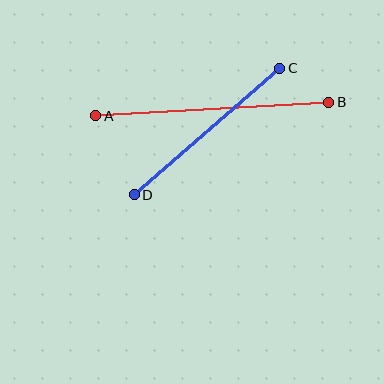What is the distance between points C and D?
The distance is approximately 193 pixels.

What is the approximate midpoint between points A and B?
The midpoint is at approximately (212, 109) pixels.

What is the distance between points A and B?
The distance is approximately 233 pixels.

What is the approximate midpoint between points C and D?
The midpoint is at approximately (207, 131) pixels.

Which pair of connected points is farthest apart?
Points A and B are farthest apart.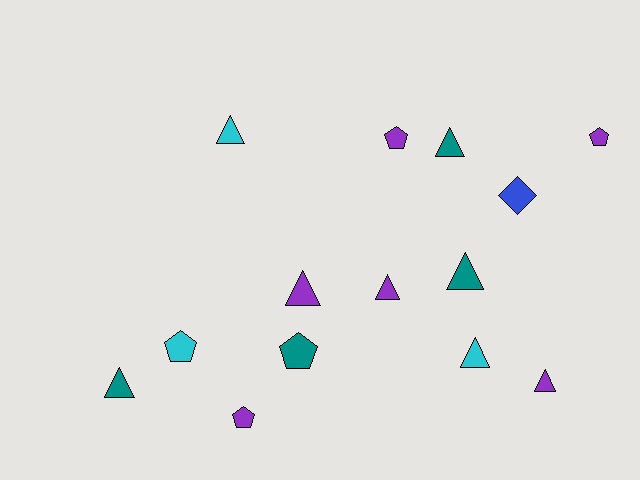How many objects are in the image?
There are 14 objects.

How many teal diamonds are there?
There are no teal diamonds.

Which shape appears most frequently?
Triangle, with 8 objects.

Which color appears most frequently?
Purple, with 6 objects.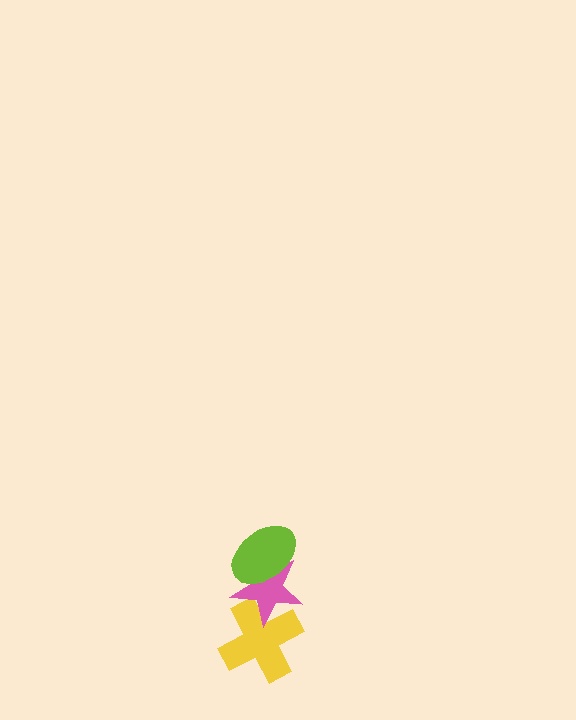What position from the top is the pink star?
The pink star is 2nd from the top.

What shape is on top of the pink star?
The lime ellipse is on top of the pink star.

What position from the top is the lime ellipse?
The lime ellipse is 1st from the top.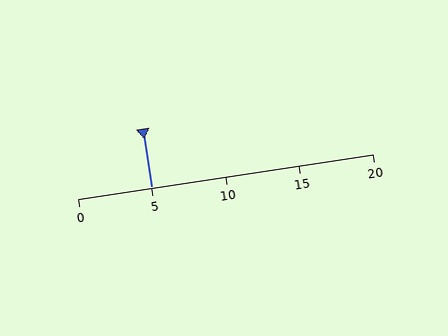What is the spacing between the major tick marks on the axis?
The major ticks are spaced 5 apart.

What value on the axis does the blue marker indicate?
The marker indicates approximately 5.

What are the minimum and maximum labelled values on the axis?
The axis runs from 0 to 20.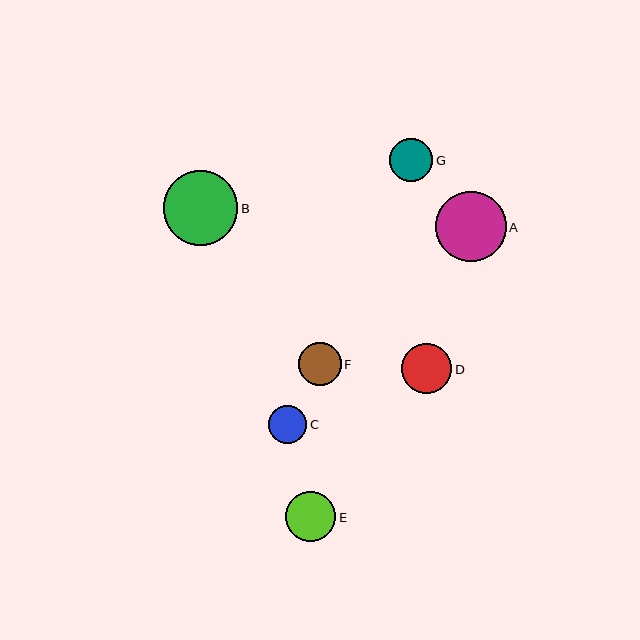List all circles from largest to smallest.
From largest to smallest: B, A, E, D, F, G, C.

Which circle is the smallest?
Circle C is the smallest with a size of approximately 38 pixels.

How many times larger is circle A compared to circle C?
Circle A is approximately 1.8 times the size of circle C.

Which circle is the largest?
Circle B is the largest with a size of approximately 74 pixels.